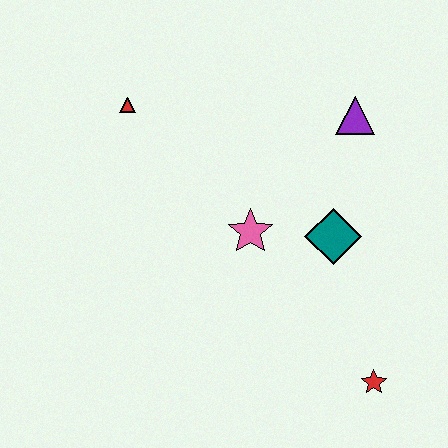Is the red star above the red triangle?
No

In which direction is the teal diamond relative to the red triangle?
The teal diamond is to the right of the red triangle.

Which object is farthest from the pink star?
The red star is farthest from the pink star.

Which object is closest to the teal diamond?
The pink star is closest to the teal diamond.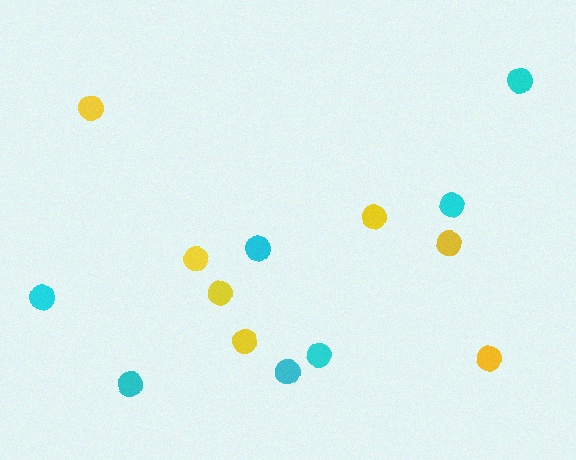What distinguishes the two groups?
There are 2 groups: one group of yellow circles (7) and one group of cyan circles (7).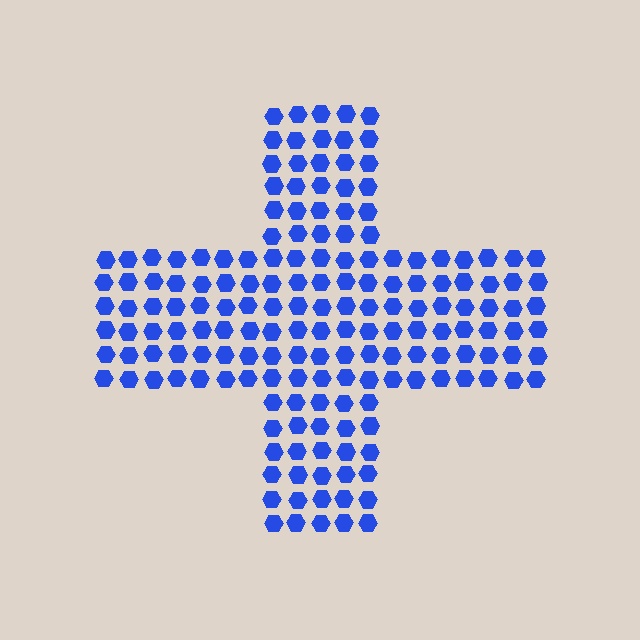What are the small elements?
The small elements are hexagons.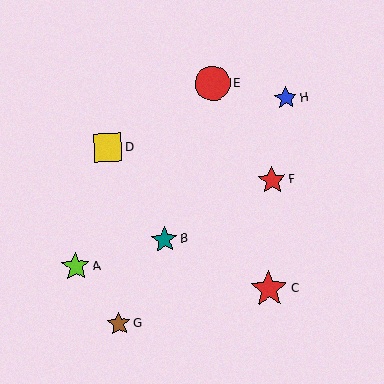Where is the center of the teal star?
The center of the teal star is at (164, 240).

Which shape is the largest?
The red star (labeled C) is the largest.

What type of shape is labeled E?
Shape E is a red circle.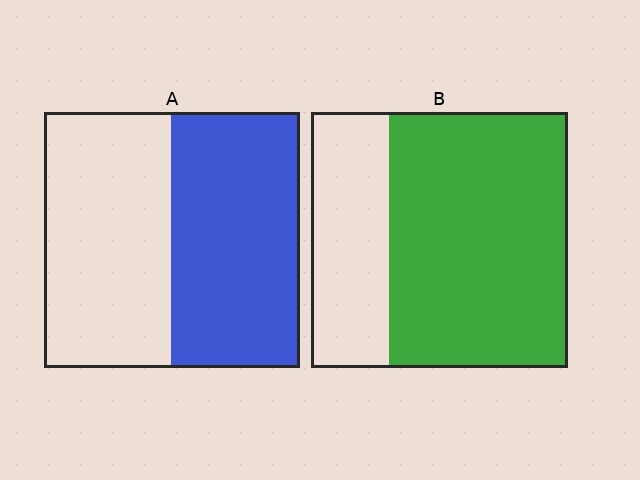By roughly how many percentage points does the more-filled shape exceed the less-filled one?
By roughly 20 percentage points (B over A).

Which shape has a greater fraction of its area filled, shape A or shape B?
Shape B.